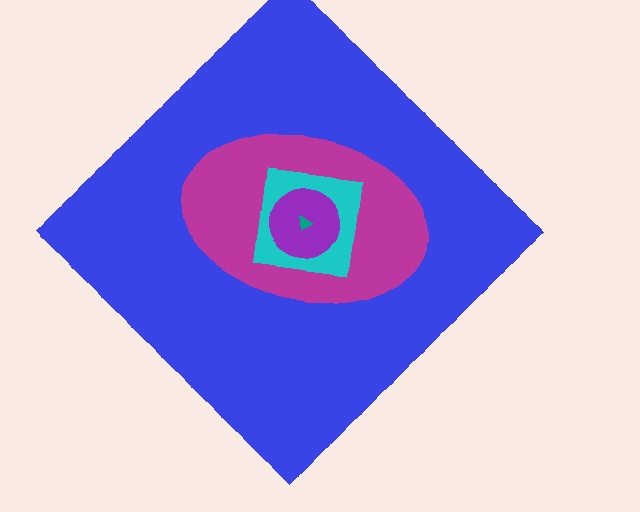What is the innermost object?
The teal triangle.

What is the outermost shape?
The blue diamond.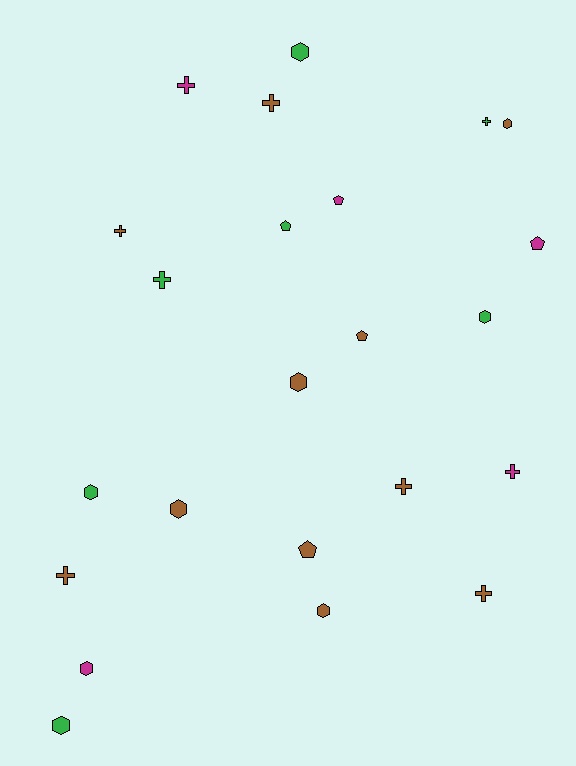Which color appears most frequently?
Brown, with 11 objects.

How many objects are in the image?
There are 23 objects.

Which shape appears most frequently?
Cross, with 9 objects.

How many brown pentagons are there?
There are 2 brown pentagons.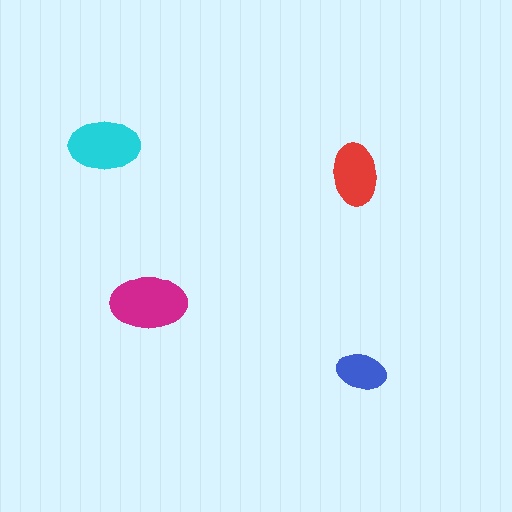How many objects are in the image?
There are 4 objects in the image.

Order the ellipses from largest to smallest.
the magenta one, the cyan one, the red one, the blue one.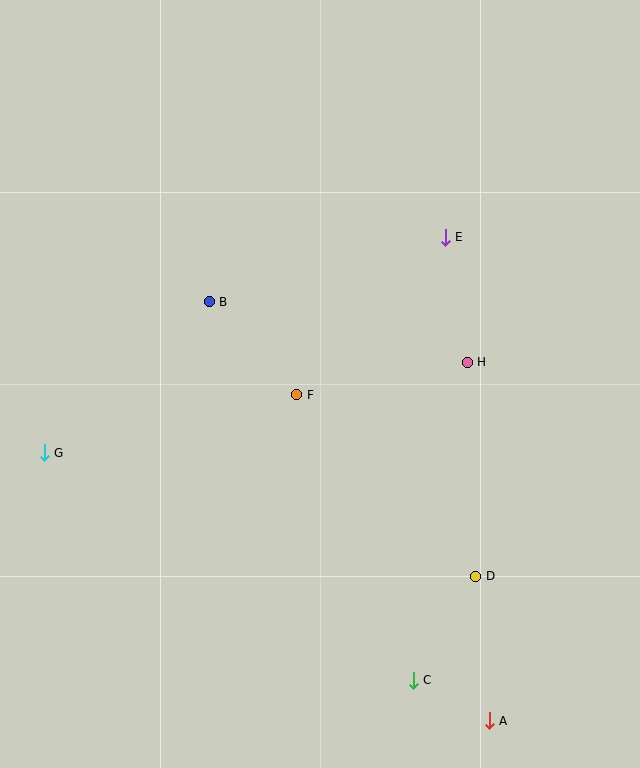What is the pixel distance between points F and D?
The distance between F and D is 255 pixels.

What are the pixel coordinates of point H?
Point H is at (467, 362).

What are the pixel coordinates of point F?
Point F is at (297, 395).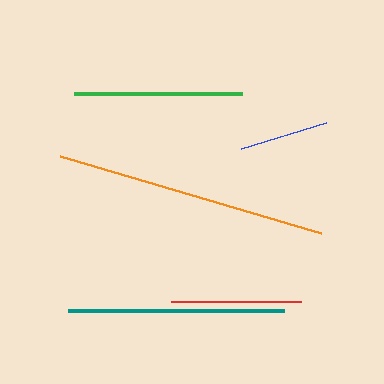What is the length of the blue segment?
The blue segment is approximately 89 pixels long.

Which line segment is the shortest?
The blue line is the shortest at approximately 89 pixels.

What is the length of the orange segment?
The orange segment is approximately 273 pixels long.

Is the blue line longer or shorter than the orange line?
The orange line is longer than the blue line.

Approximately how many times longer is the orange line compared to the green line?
The orange line is approximately 1.6 times the length of the green line.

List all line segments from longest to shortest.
From longest to shortest: orange, teal, green, red, blue.